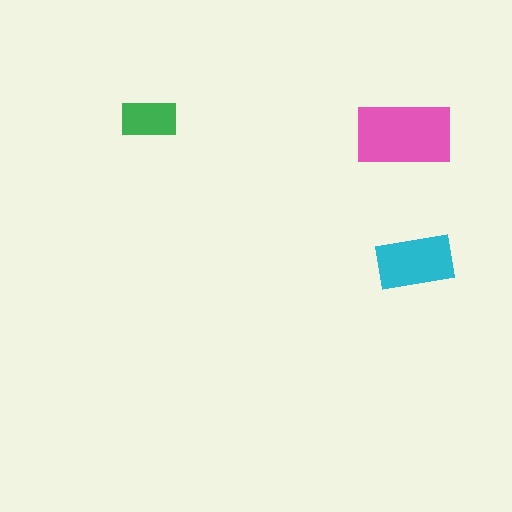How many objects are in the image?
There are 3 objects in the image.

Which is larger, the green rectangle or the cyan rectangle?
The cyan one.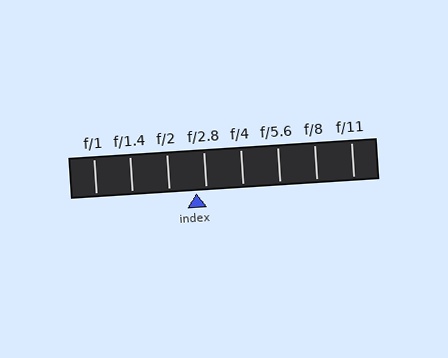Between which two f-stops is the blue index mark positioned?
The index mark is between f/2 and f/2.8.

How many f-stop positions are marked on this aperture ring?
There are 8 f-stop positions marked.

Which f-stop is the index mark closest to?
The index mark is closest to f/2.8.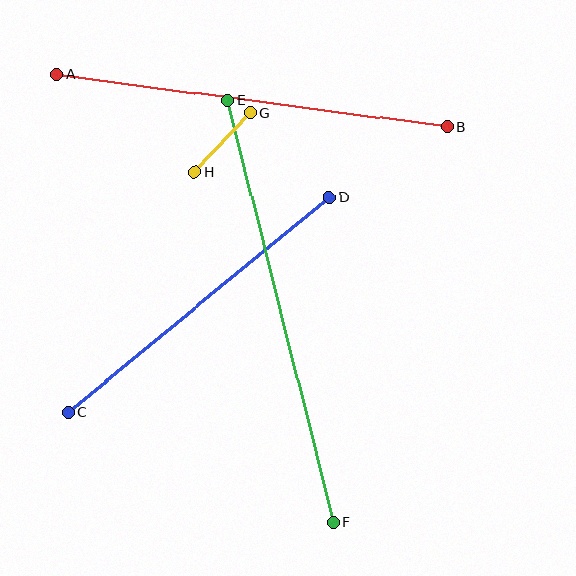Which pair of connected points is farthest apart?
Points E and F are farthest apart.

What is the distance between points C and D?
The distance is approximately 338 pixels.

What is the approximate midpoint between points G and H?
The midpoint is at approximately (223, 143) pixels.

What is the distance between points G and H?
The distance is approximately 81 pixels.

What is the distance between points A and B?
The distance is approximately 394 pixels.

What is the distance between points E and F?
The distance is approximately 434 pixels.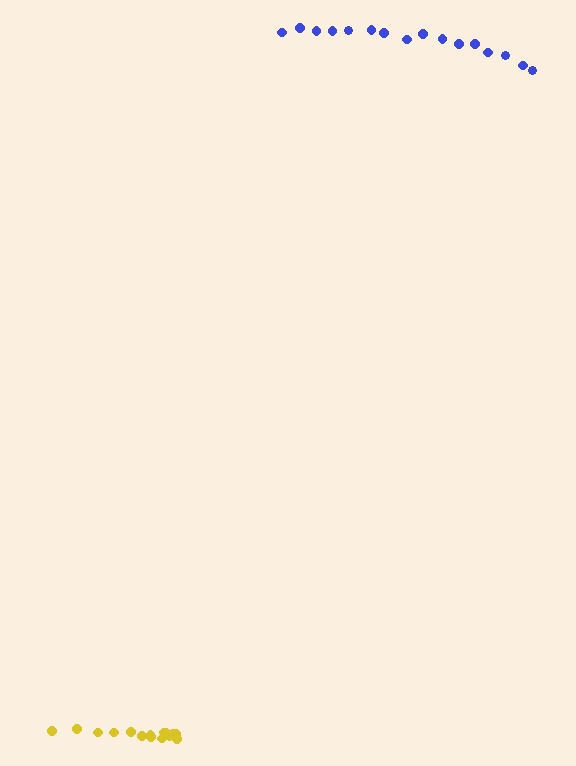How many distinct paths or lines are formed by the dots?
There are 2 distinct paths.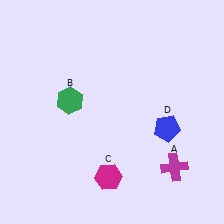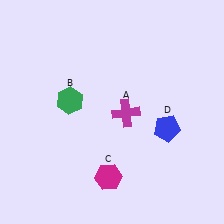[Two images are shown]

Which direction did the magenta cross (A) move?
The magenta cross (A) moved up.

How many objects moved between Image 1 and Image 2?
1 object moved between the two images.